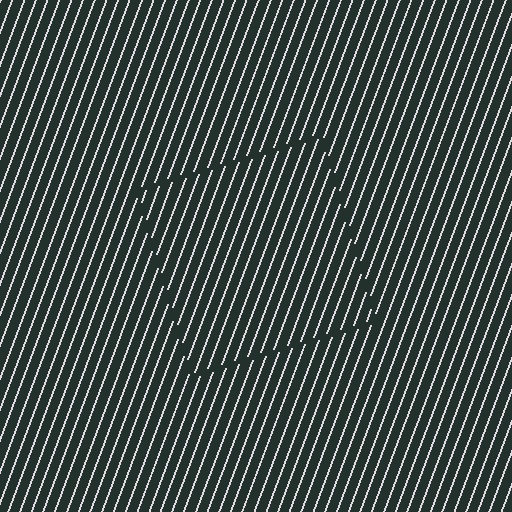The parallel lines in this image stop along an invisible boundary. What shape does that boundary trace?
An illusory square. The interior of the shape contains the same grating, shifted by half a period — the contour is defined by the phase discontinuity where line-ends from the inner and outer gratings abut.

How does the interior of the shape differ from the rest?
The interior of the shape contains the same grating, shifted by half a period — the contour is defined by the phase discontinuity where line-ends from the inner and outer gratings abut.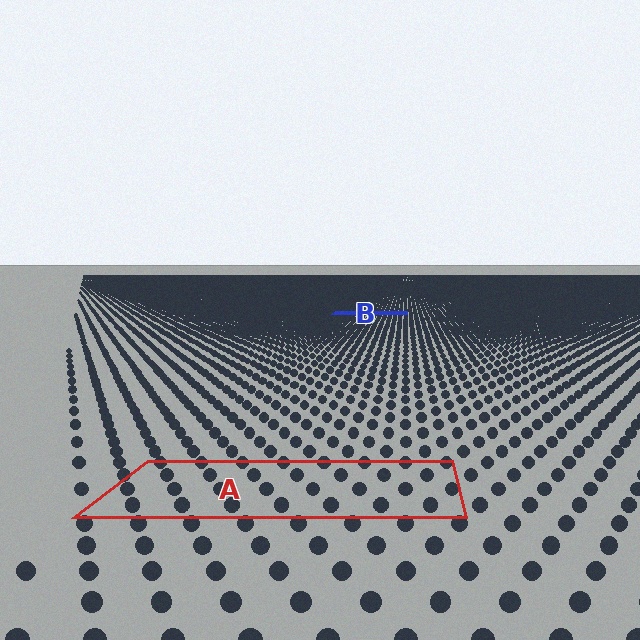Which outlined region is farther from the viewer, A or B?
Region B is farther from the viewer — the texture elements inside it appear smaller and more densely packed.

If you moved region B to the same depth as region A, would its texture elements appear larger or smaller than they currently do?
They would appear larger. At a closer depth, the same texture elements are projected at a bigger on-screen size.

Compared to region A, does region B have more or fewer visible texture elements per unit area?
Region B has more texture elements per unit area — they are packed more densely because it is farther away.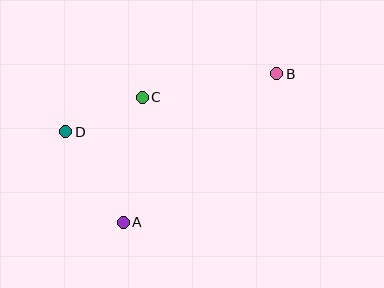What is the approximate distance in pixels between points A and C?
The distance between A and C is approximately 126 pixels.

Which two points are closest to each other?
Points C and D are closest to each other.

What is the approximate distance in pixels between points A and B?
The distance between A and B is approximately 213 pixels.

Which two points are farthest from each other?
Points B and D are farthest from each other.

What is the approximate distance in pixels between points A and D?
The distance between A and D is approximately 107 pixels.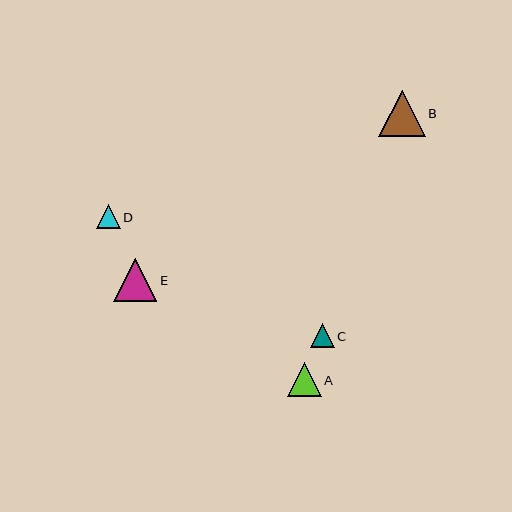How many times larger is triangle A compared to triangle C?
Triangle A is approximately 1.4 times the size of triangle C.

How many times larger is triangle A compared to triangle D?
Triangle A is approximately 1.4 times the size of triangle D.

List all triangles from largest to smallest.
From largest to smallest: B, E, A, C, D.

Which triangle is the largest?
Triangle B is the largest with a size of approximately 46 pixels.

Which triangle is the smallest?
Triangle D is the smallest with a size of approximately 24 pixels.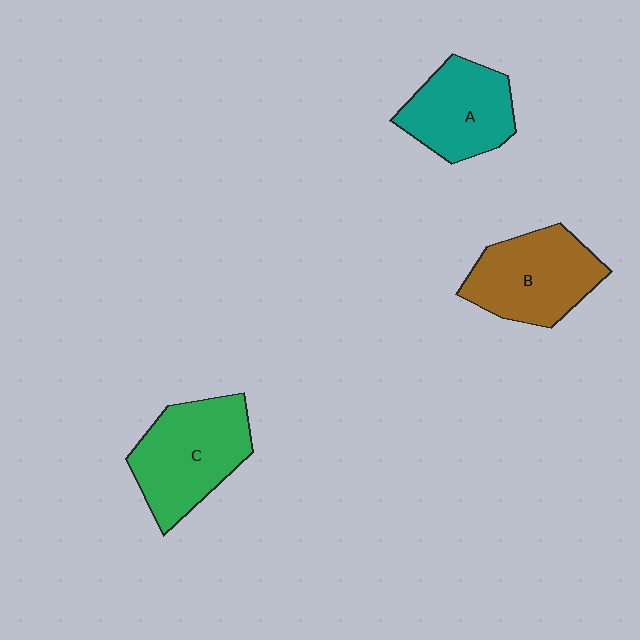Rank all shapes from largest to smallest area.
From largest to smallest: C (green), B (brown), A (teal).